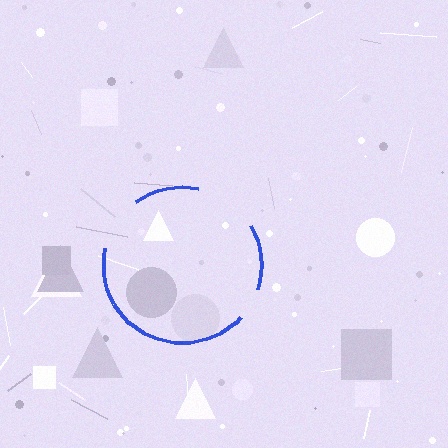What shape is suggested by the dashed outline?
The dashed outline suggests a circle.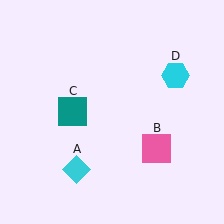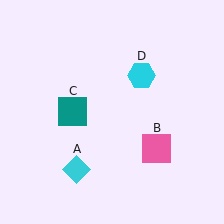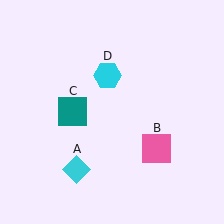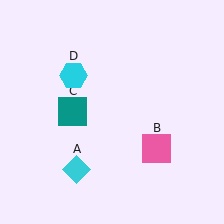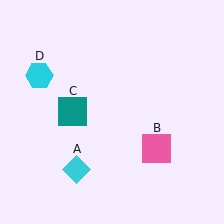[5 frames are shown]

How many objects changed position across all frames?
1 object changed position: cyan hexagon (object D).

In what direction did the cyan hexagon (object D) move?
The cyan hexagon (object D) moved left.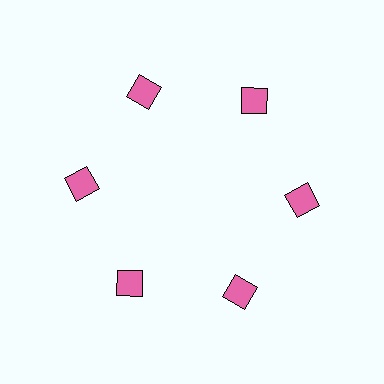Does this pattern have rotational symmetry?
Yes, this pattern has 6-fold rotational symmetry. It looks the same after rotating 60 degrees around the center.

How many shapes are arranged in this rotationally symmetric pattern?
There are 6 shapes, arranged in 6 groups of 1.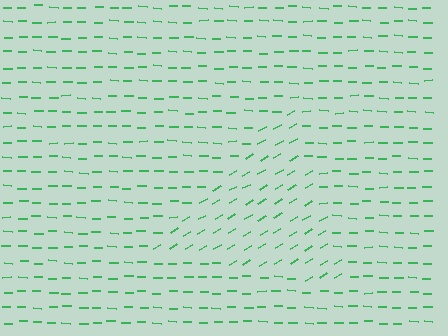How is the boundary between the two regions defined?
The boundary is defined purely by a change in line orientation (approximately 31 degrees difference). All lines are the same color and thickness.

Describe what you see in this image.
The image is filled with small green line segments. A triangle region in the image has lines oriented differently from the surrounding lines, creating a visible texture boundary.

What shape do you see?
I see a triangle.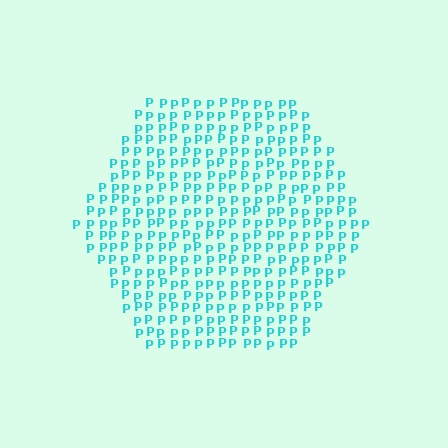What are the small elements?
The small elements are letter P's.